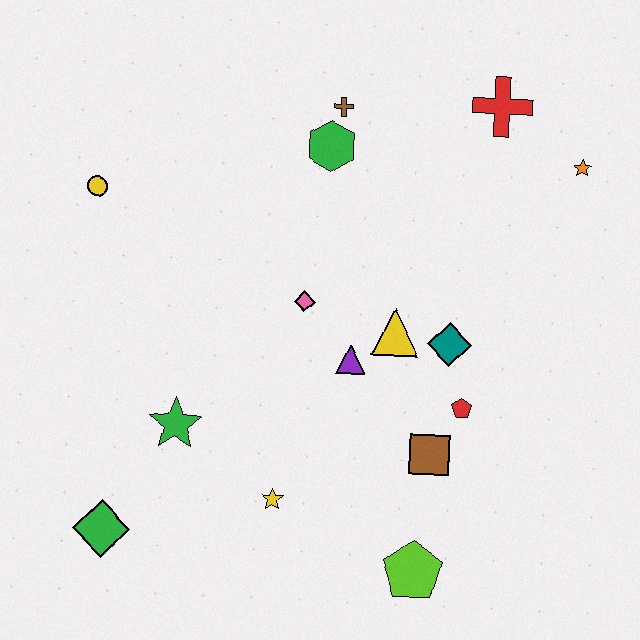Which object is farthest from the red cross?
The green diamond is farthest from the red cross.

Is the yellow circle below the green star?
No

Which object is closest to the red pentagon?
The brown square is closest to the red pentagon.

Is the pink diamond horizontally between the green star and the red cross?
Yes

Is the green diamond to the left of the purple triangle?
Yes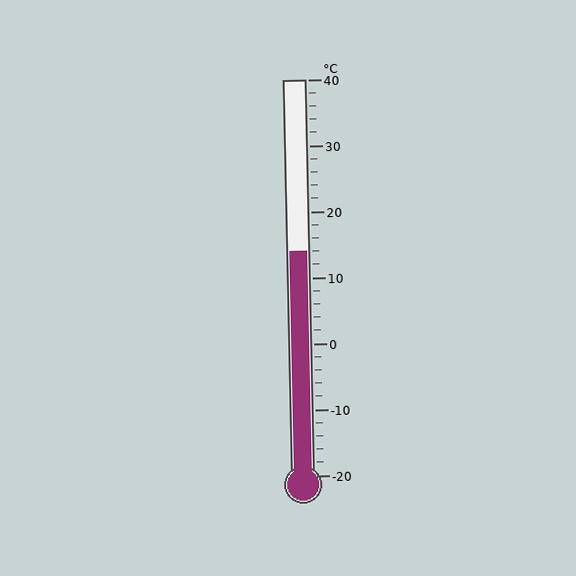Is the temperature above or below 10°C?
The temperature is above 10°C.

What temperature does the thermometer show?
The thermometer shows approximately 14°C.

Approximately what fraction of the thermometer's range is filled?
The thermometer is filled to approximately 55% of its range.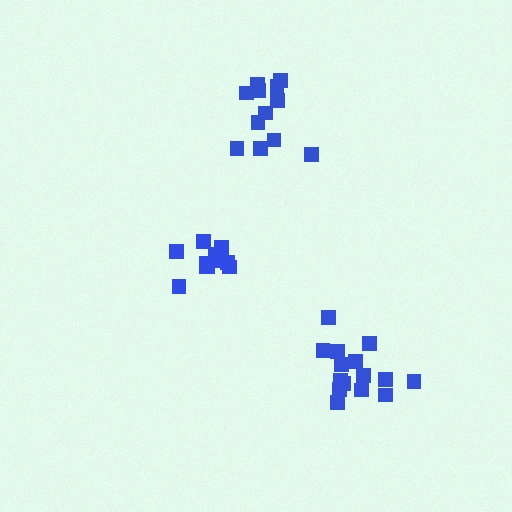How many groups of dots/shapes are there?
There are 3 groups.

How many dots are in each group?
Group 1: 12 dots, Group 2: 12 dots, Group 3: 15 dots (39 total).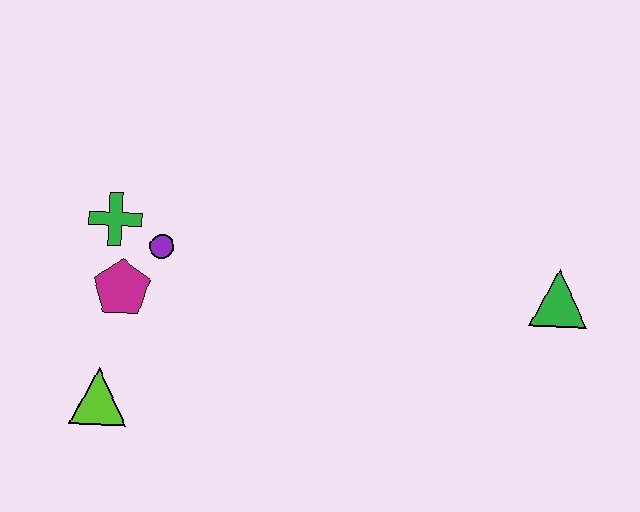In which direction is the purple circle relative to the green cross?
The purple circle is to the right of the green cross.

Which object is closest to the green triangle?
The purple circle is closest to the green triangle.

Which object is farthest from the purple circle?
The green triangle is farthest from the purple circle.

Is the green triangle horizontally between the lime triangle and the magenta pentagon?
No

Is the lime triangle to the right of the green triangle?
No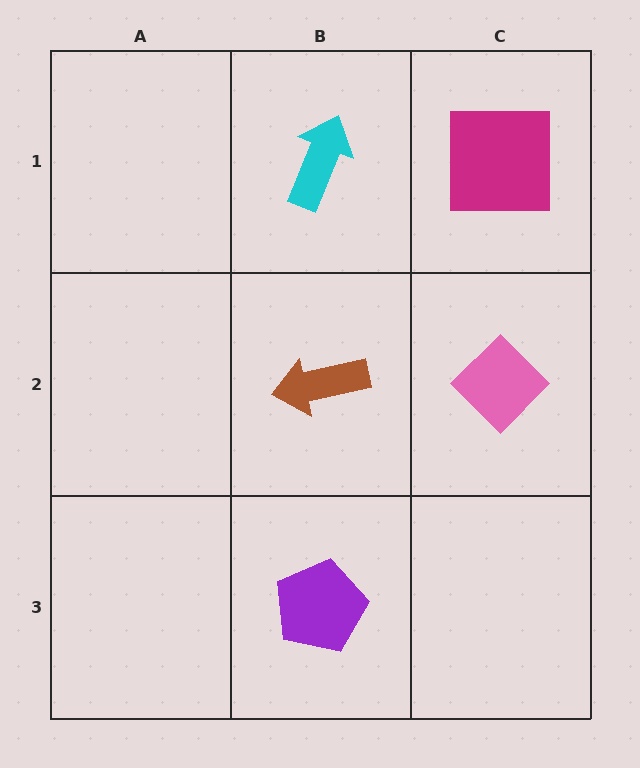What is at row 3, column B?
A purple pentagon.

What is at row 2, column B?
A brown arrow.